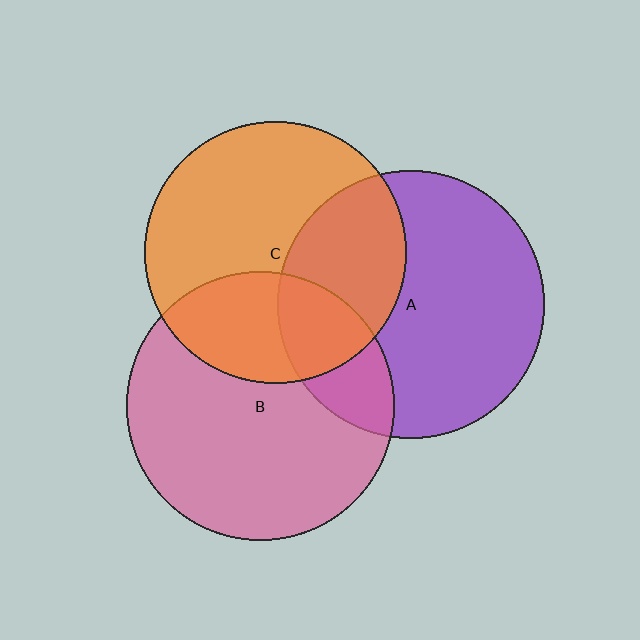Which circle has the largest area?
Circle B (pink).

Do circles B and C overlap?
Yes.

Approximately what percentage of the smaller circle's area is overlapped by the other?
Approximately 30%.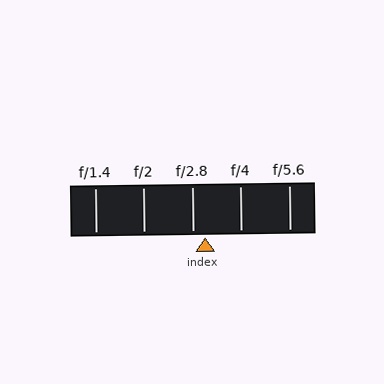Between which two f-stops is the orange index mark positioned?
The index mark is between f/2.8 and f/4.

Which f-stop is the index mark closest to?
The index mark is closest to f/2.8.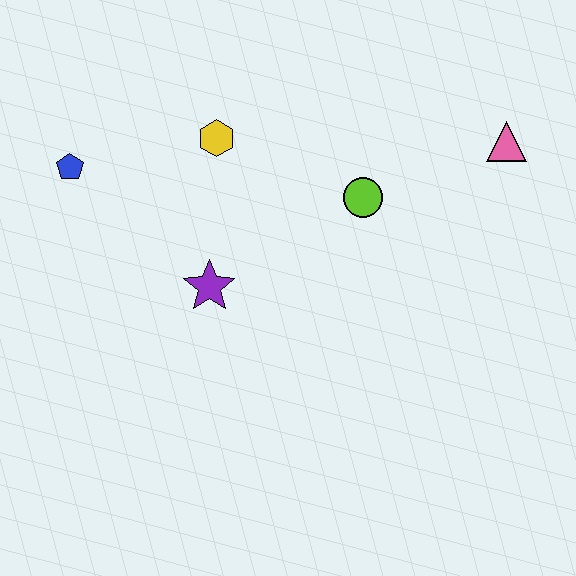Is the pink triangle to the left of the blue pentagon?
No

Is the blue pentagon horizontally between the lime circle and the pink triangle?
No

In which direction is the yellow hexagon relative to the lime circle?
The yellow hexagon is to the left of the lime circle.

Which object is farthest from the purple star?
The pink triangle is farthest from the purple star.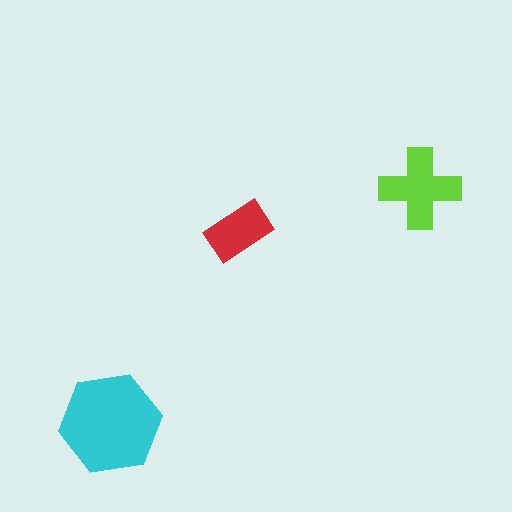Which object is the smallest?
The red rectangle.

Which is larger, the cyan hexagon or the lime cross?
The cyan hexagon.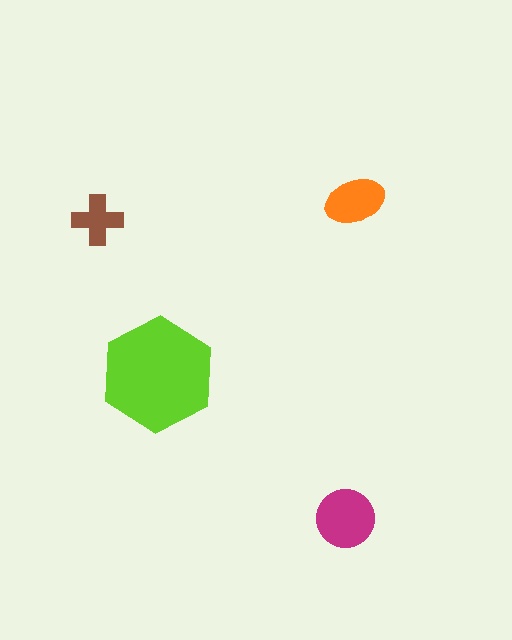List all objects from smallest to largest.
The brown cross, the orange ellipse, the magenta circle, the lime hexagon.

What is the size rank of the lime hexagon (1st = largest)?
1st.